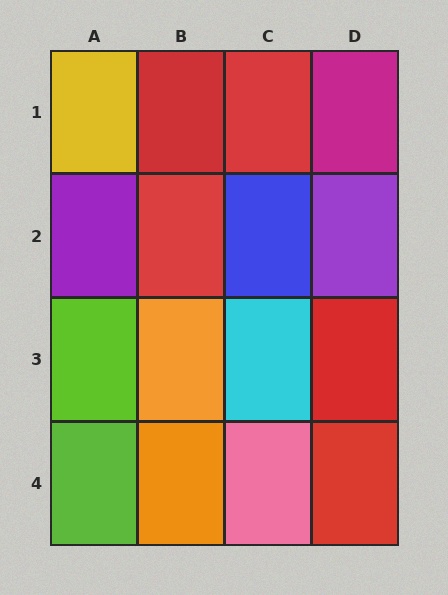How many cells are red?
5 cells are red.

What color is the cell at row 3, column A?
Lime.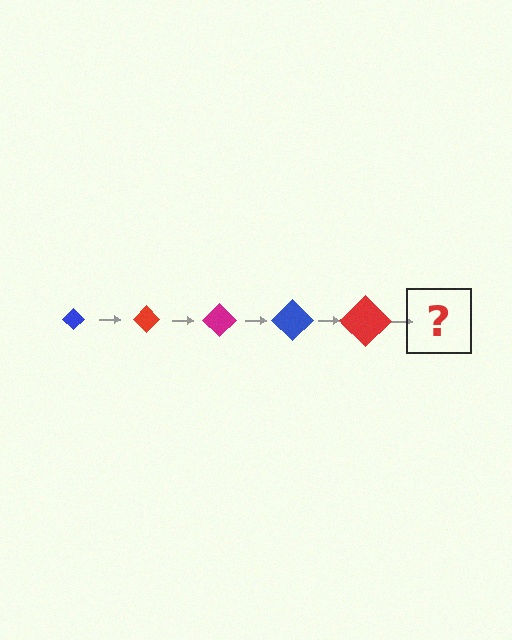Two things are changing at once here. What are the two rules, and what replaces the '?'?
The two rules are that the diamond grows larger each step and the color cycles through blue, red, and magenta. The '?' should be a magenta diamond, larger than the previous one.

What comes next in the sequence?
The next element should be a magenta diamond, larger than the previous one.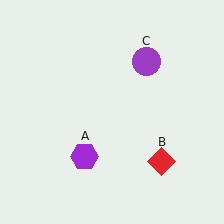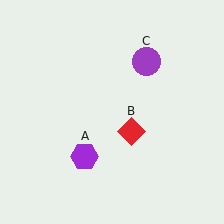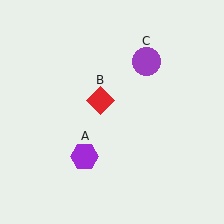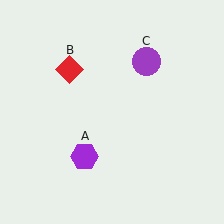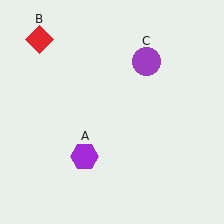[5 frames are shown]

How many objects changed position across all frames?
1 object changed position: red diamond (object B).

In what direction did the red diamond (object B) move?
The red diamond (object B) moved up and to the left.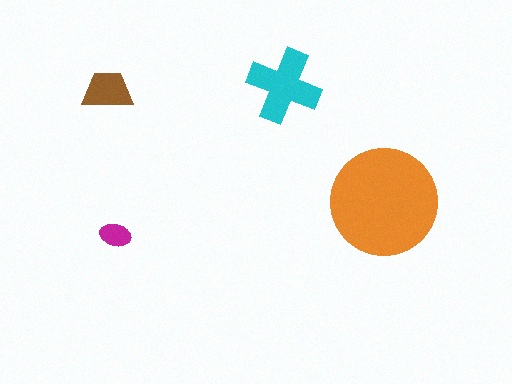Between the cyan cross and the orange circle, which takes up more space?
The orange circle.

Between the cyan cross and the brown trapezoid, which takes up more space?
The cyan cross.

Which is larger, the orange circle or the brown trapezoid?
The orange circle.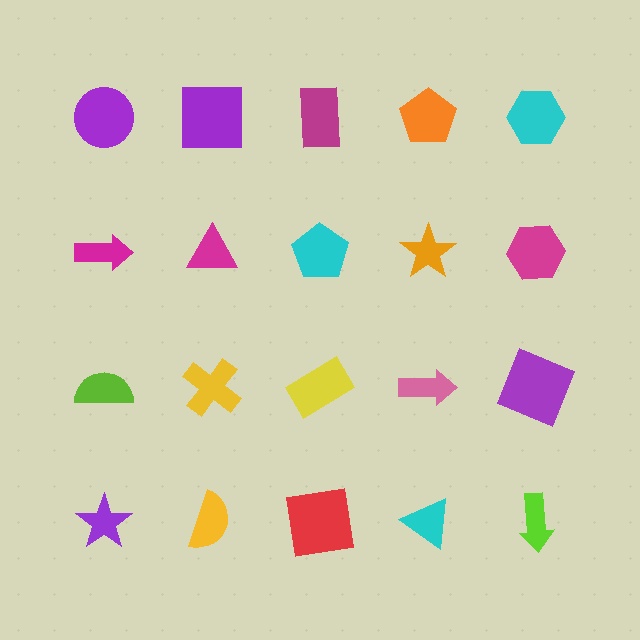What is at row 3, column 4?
A pink arrow.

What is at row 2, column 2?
A magenta triangle.